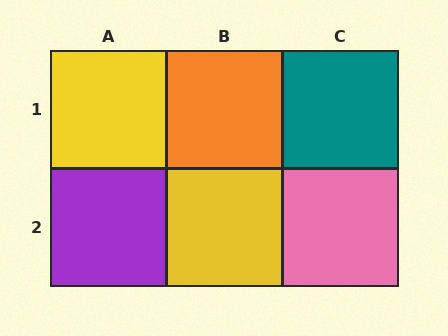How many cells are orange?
1 cell is orange.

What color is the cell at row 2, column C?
Pink.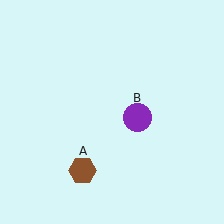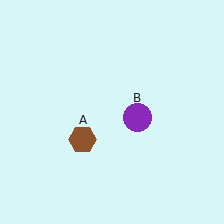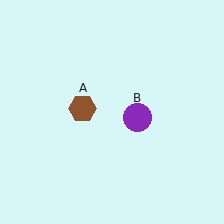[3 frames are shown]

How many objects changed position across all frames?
1 object changed position: brown hexagon (object A).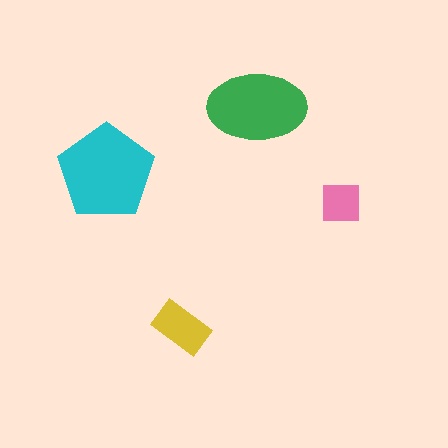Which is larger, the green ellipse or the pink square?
The green ellipse.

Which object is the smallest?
The pink square.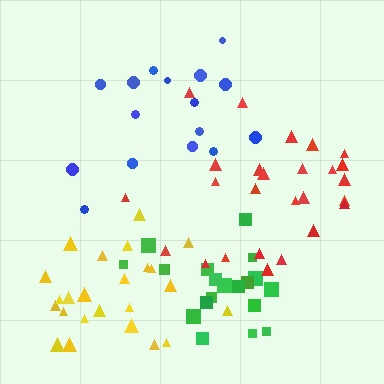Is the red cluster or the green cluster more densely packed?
Green.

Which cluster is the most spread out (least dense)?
Red.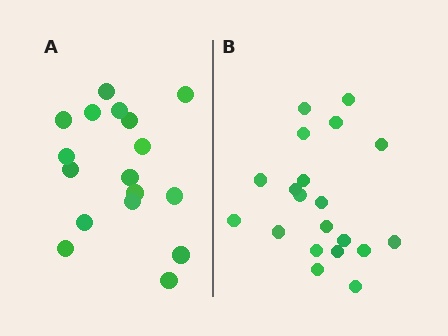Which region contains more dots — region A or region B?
Region B (the right region) has more dots.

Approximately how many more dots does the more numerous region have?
Region B has just a few more — roughly 2 or 3 more dots than region A.